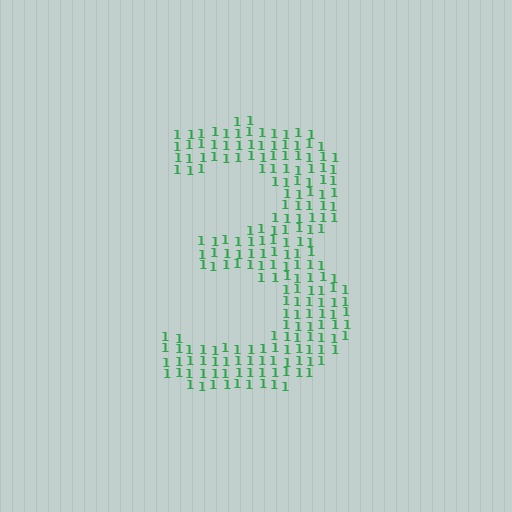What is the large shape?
The large shape is the digit 3.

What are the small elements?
The small elements are digit 1's.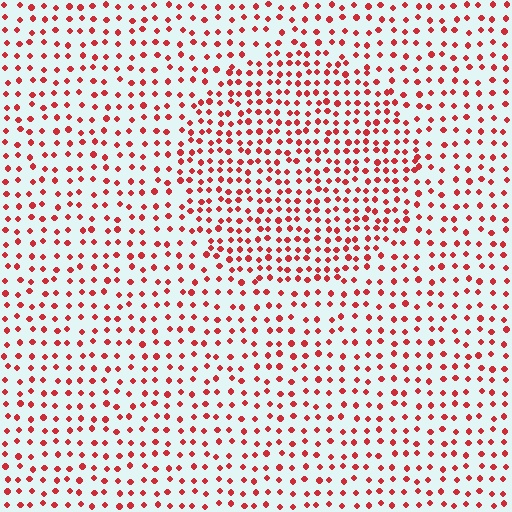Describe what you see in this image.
The image contains small red elements arranged at two different densities. A circle-shaped region is visible where the elements are more densely packed than the surrounding area.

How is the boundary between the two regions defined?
The boundary is defined by a change in element density (approximately 1.6x ratio). All elements are the same color, size, and shape.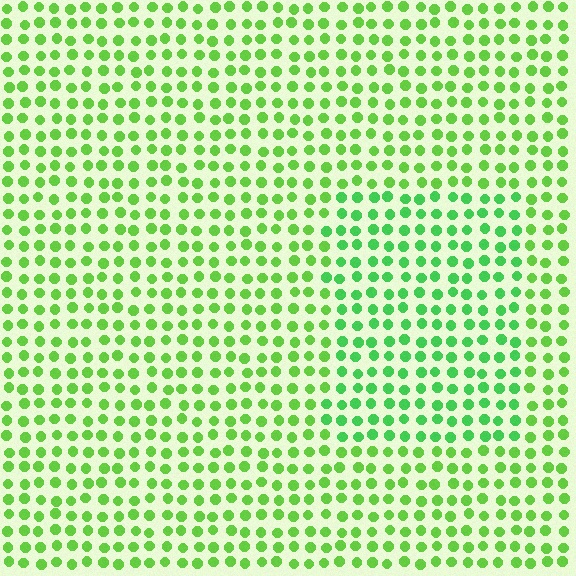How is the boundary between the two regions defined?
The boundary is defined purely by a slight shift in hue (about 23 degrees). Spacing, size, and orientation are identical on both sides.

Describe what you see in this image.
The image is filled with small lime elements in a uniform arrangement. A rectangle-shaped region is visible where the elements are tinted to a slightly different hue, forming a subtle color boundary.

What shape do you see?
I see a rectangle.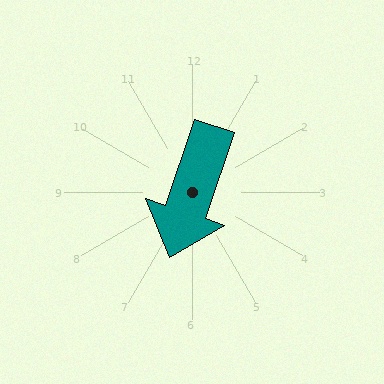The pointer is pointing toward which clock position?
Roughly 7 o'clock.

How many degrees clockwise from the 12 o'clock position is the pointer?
Approximately 199 degrees.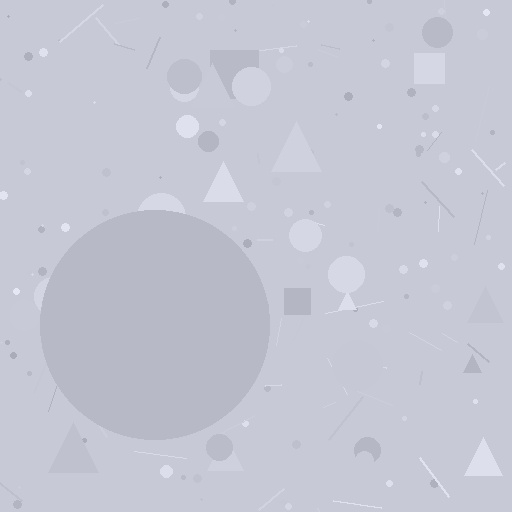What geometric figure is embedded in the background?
A circle is embedded in the background.